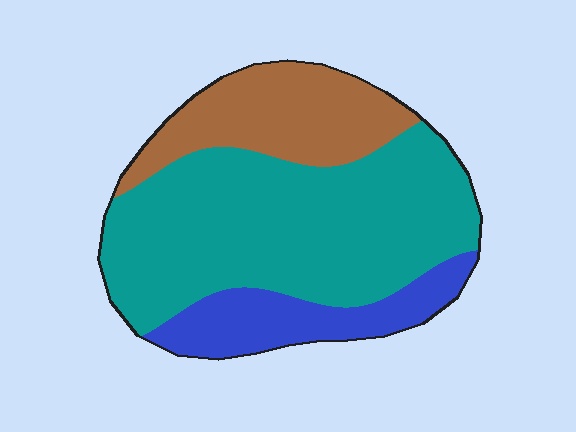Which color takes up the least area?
Blue, at roughly 15%.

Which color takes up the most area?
Teal, at roughly 60%.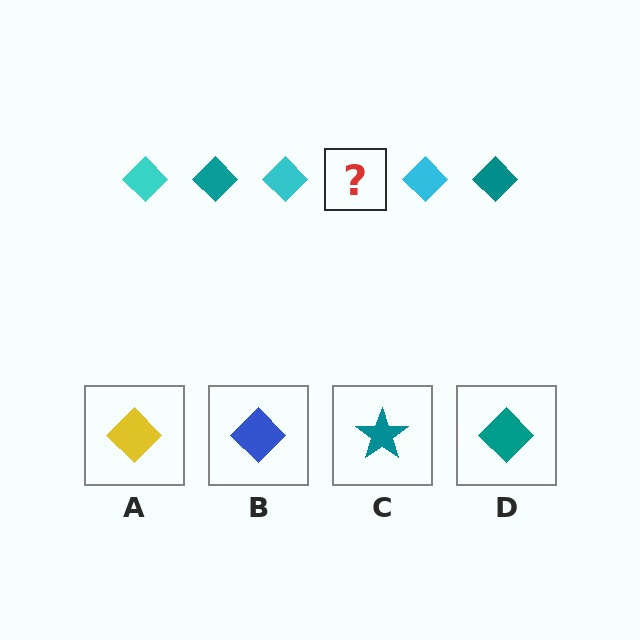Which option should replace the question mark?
Option D.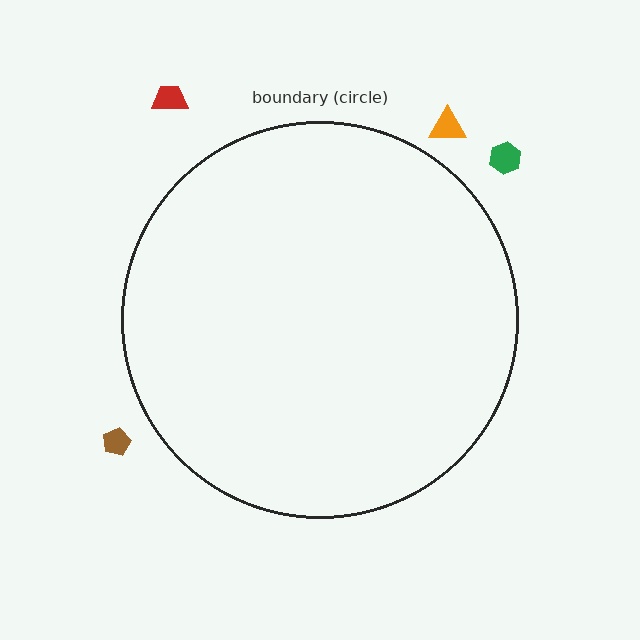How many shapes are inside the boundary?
0 inside, 4 outside.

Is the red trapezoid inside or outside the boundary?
Outside.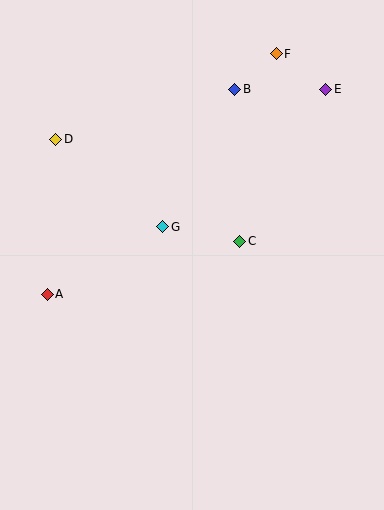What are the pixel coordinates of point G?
Point G is at (163, 227).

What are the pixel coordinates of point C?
Point C is at (240, 241).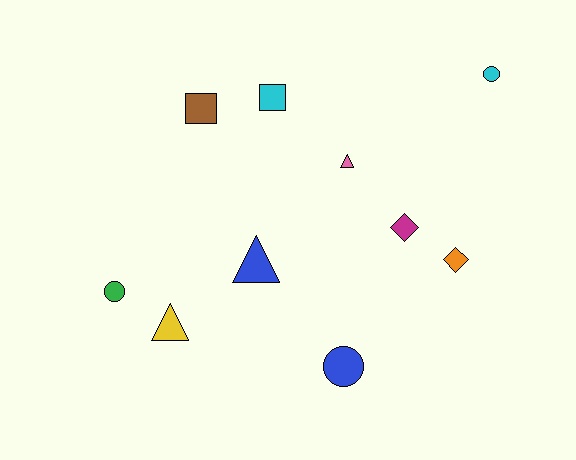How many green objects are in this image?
There is 1 green object.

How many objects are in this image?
There are 10 objects.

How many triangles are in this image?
There are 3 triangles.